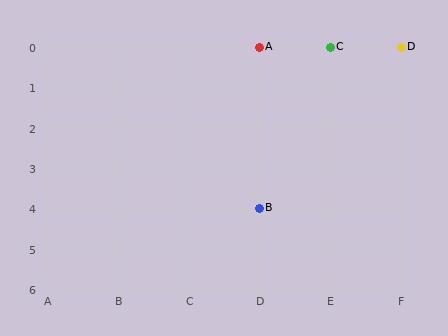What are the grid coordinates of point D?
Point D is at grid coordinates (F, 0).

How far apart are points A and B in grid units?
Points A and B are 4 rows apart.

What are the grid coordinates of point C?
Point C is at grid coordinates (E, 0).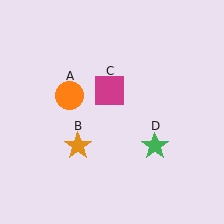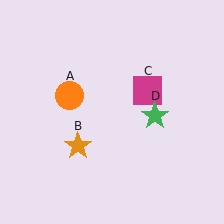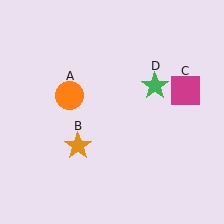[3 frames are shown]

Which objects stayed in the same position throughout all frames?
Orange circle (object A) and orange star (object B) remained stationary.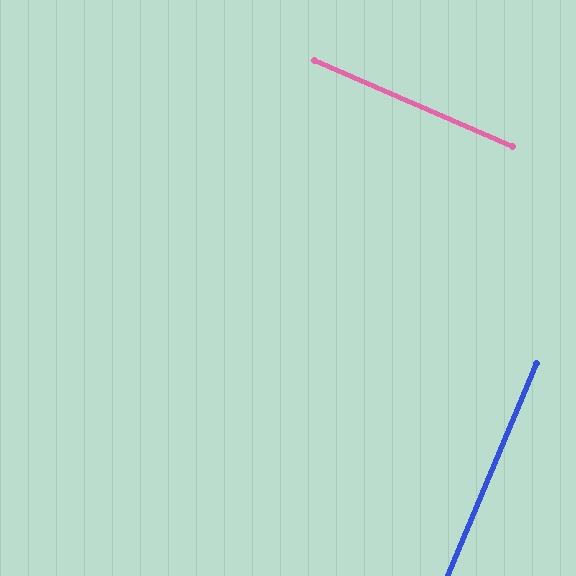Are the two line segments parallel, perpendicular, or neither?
Perpendicular — they meet at approximately 89°.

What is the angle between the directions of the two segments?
Approximately 89 degrees.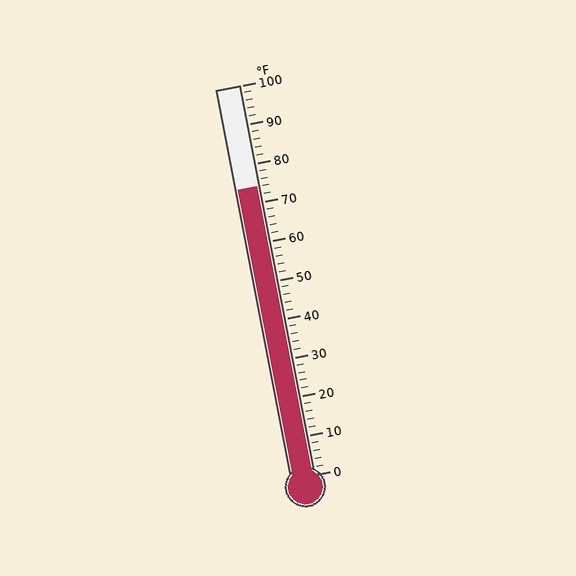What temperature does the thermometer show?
The thermometer shows approximately 74°F.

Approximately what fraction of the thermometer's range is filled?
The thermometer is filled to approximately 75% of its range.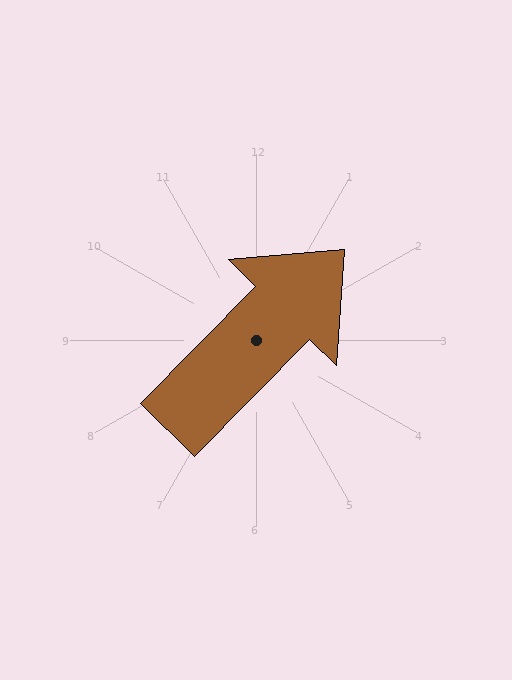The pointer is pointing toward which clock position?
Roughly 1 o'clock.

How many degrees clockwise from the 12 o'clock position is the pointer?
Approximately 44 degrees.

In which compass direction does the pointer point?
Northeast.